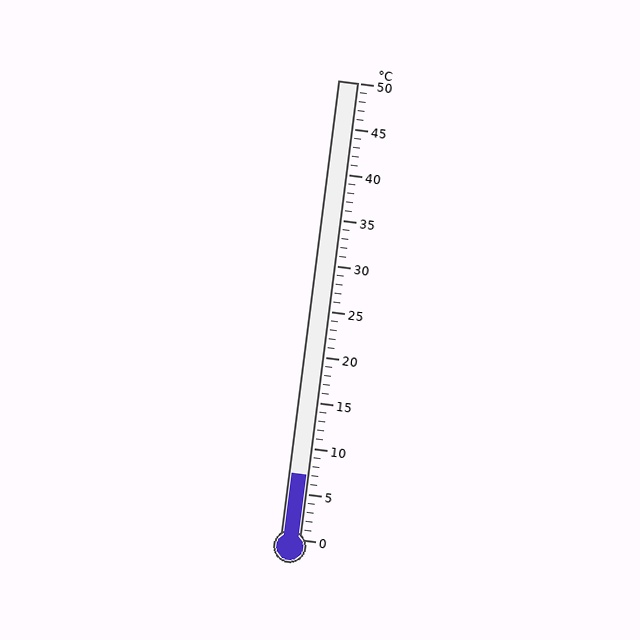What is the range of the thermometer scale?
The thermometer scale ranges from 0°C to 50°C.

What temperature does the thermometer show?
The thermometer shows approximately 7°C.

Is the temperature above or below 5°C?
The temperature is above 5°C.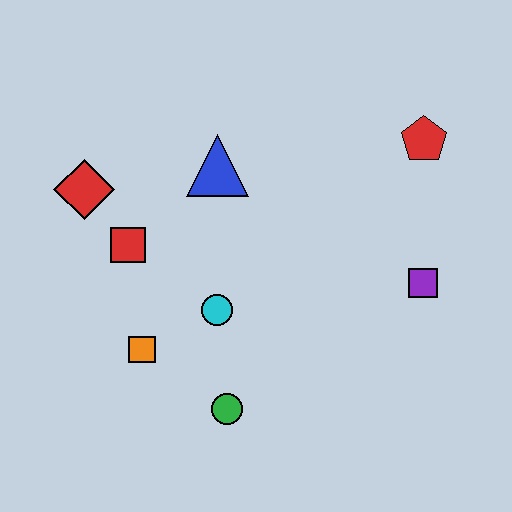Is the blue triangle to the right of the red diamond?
Yes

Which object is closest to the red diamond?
The red square is closest to the red diamond.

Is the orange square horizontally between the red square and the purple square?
Yes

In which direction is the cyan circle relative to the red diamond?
The cyan circle is to the right of the red diamond.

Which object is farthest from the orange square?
The red pentagon is farthest from the orange square.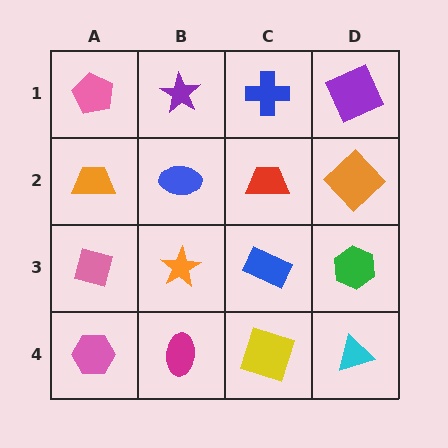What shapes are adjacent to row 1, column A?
An orange trapezoid (row 2, column A), a purple star (row 1, column B).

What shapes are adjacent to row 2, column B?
A purple star (row 1, column B), an orange star (row 3, column B), an orange trapezoid (row 2, column A), a red trapezoid (row 2, column C).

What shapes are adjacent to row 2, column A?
A pink pentagon (row 1, column A), a pink square (row 3, column A), a blue ellipse (row 2, column B).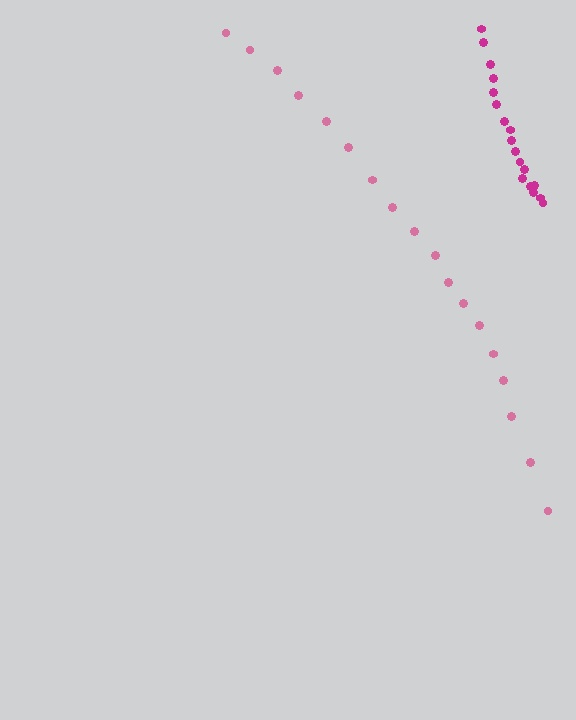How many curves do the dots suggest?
There are 2 distinct paths.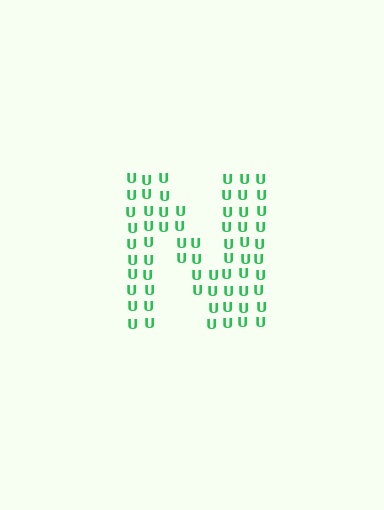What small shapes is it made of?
It is made of small letter U's.